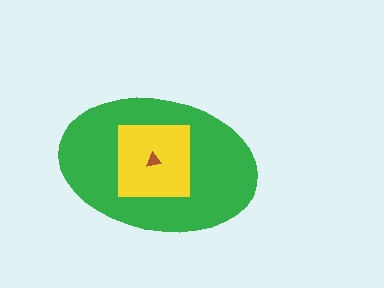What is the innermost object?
The brown triangle.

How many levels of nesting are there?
3.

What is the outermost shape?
The green ellipse.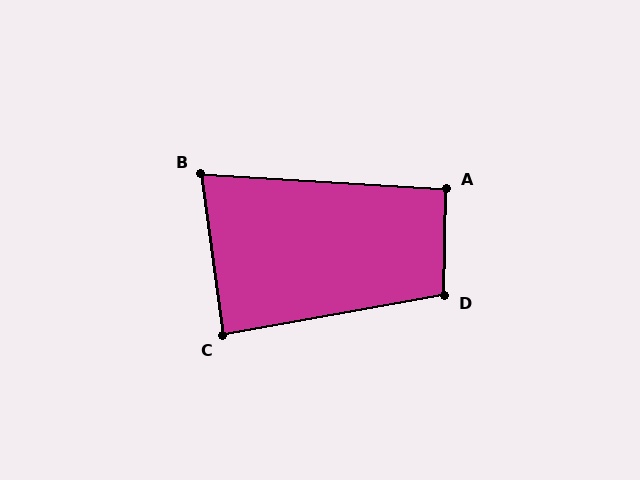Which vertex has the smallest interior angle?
B, at approximately 79 degrees.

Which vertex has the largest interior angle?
D, at approximately 101 degrees.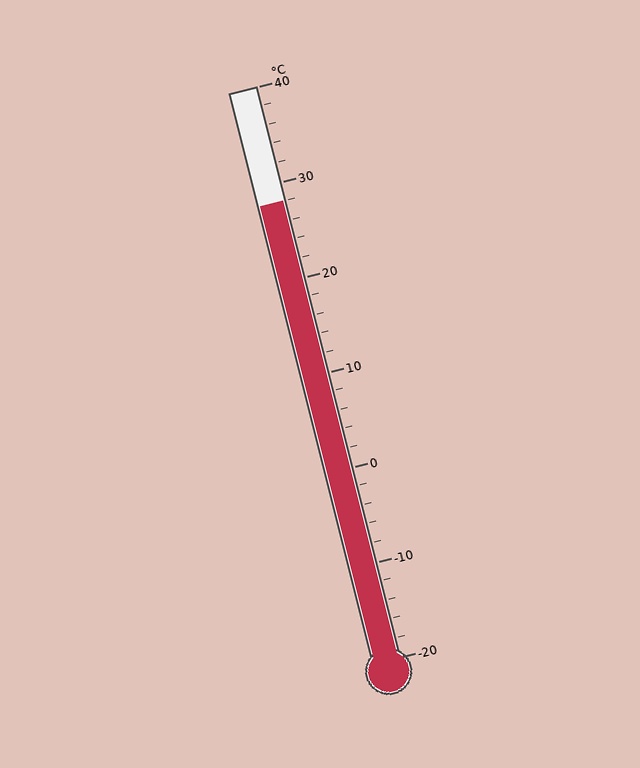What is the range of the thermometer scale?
The thermometer scale ranges from -20°C to 40°C.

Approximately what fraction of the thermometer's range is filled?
The thermometer is filled to approximately 80% of its range.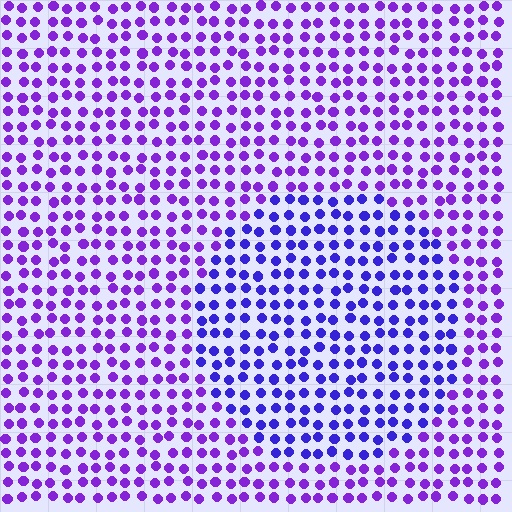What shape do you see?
I see a circle.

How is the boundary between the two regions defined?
The boundary is defined purely by a slight shift in hue (about 27 degrees). Spacing, size, and orientation are identical on both sides.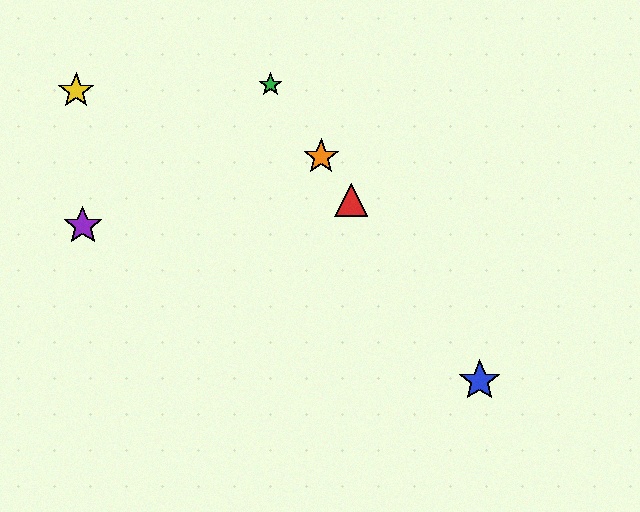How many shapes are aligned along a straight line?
4 shapes (the red triangle, the blue star, the green star, the orange star) are aligned along a straight line.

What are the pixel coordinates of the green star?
The green star is at (270, 85).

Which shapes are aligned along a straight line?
The red triangle, the blue star, the green star, the orange star are aligned along a straight line.